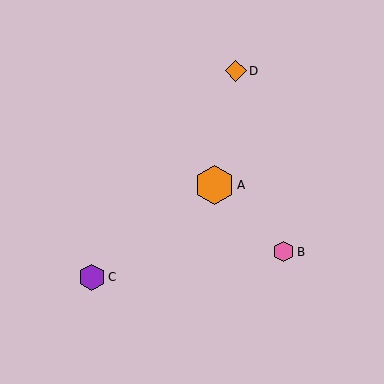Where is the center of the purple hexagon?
The center of the purple hexagon is at (92, 277).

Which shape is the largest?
The orange hexagon (labeled A) is the largest.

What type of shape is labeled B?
Shape B is a pink hexagon.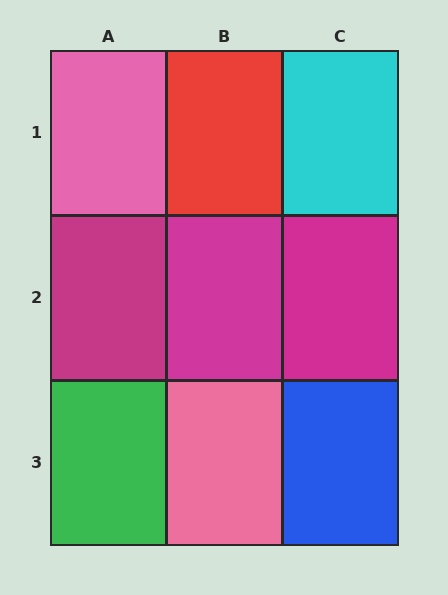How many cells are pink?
2 cells are pink.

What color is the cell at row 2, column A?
Magenta.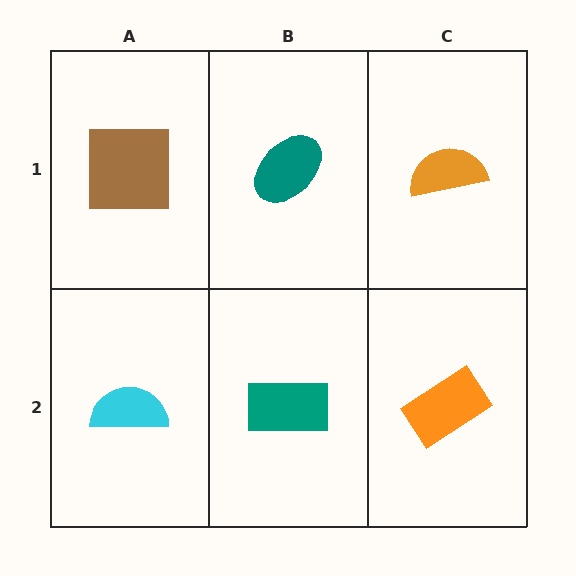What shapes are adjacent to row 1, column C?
An orange rectangle (row 2, column C), a teal ellipse (row 1, column B).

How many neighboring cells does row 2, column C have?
2.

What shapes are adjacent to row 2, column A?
A brown square (row 1, column A), a teal rectangle (row 2, column B).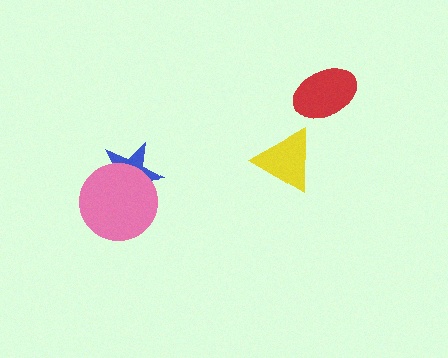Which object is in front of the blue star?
The pink circle is in front of the blue star.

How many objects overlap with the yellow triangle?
0 objects overlap with the yellow triangle.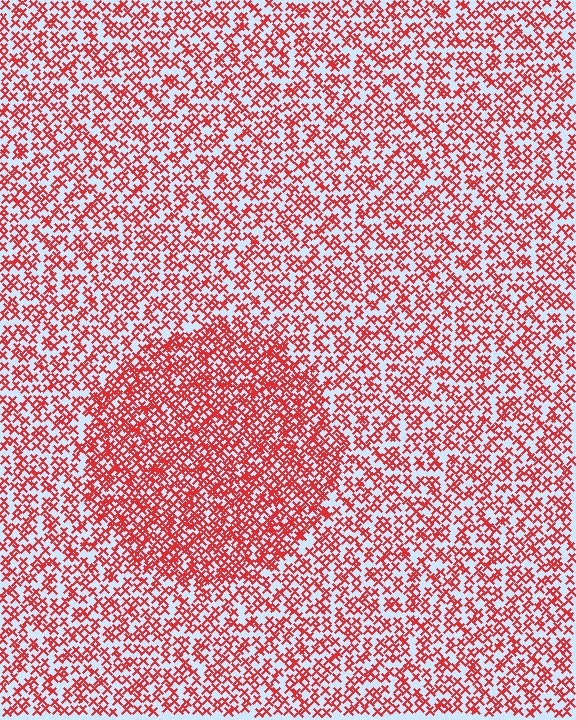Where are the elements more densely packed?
The elements are more densely packed inside the circle boundary.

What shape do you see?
I see a circle.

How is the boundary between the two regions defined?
The boundary is defined by a change in element density (approximately 1.7x ratio). All elements are the same color, size, and shape.